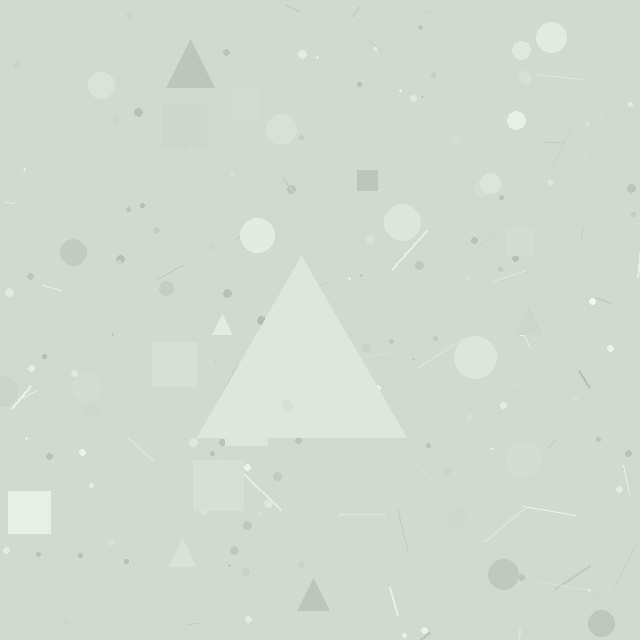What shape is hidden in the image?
A triangle is hidden in the image.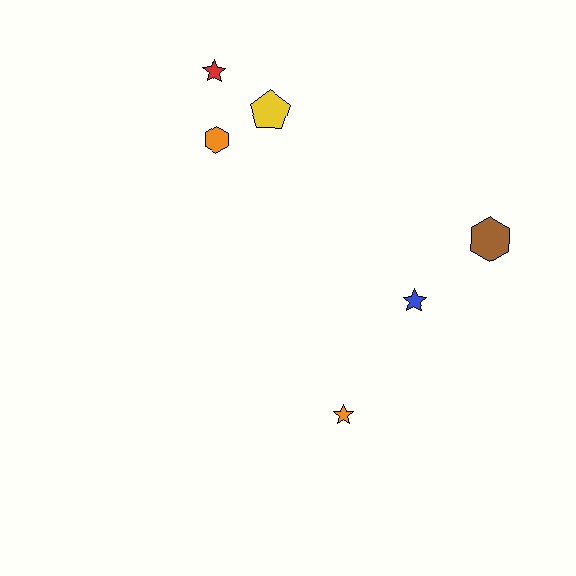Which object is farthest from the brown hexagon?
The red star is farthest from the brown hexagon.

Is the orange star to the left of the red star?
No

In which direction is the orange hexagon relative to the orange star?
The orange hexagon is above the orange star.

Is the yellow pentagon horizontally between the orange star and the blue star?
No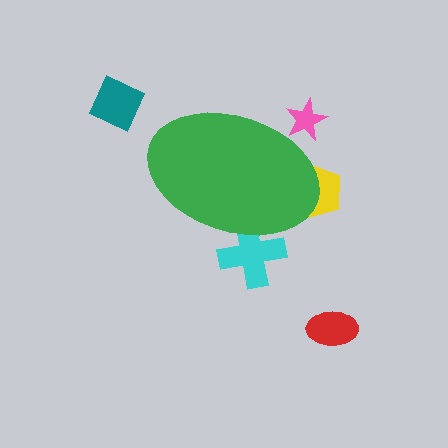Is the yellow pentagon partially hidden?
Yes, the yellow pentagon is partially hidden behind the green ellipse.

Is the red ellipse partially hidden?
No, the red ellipse is fully visible.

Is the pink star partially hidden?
Yes, the pink star is partially hidden behind the green ellipse.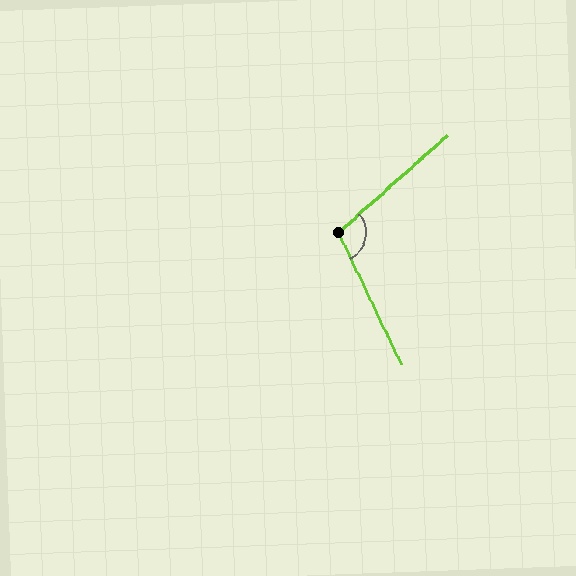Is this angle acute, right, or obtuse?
It is obtuse.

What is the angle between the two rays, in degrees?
Approximately 106 degrees.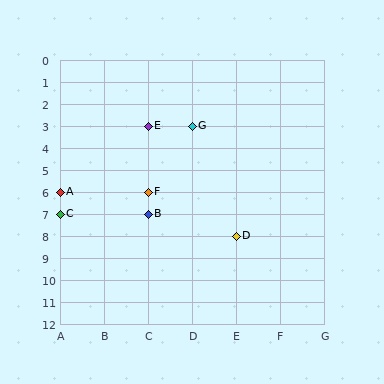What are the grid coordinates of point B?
Point B is at grid coordinates (C, 7).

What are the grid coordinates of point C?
Point C is at grid coordinates (A, 7).